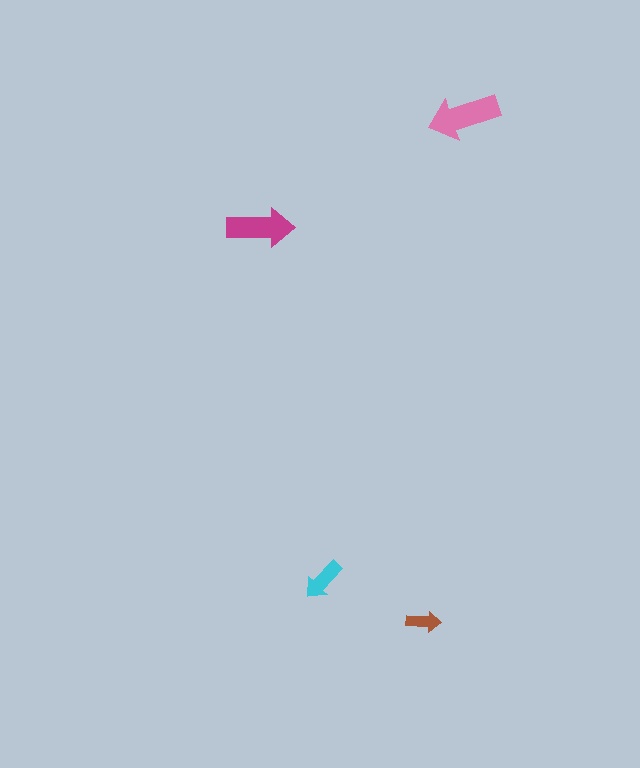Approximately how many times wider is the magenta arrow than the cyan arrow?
About 1.5 times wider.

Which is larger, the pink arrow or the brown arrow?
The pink one.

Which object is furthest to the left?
The magenta arrow is leftmost.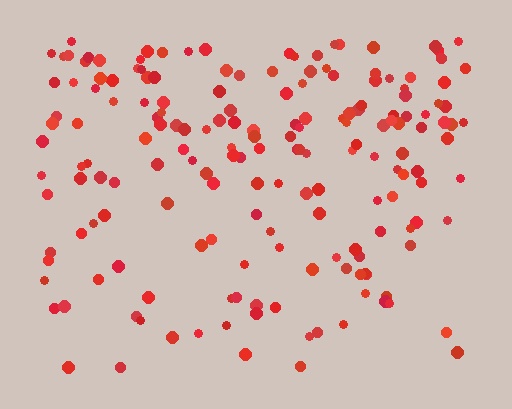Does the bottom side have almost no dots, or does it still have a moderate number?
Still a moderate number, just noticeably fewer than the top.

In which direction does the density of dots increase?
From bottom to top, with the top side densest.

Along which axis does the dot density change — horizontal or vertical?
Vertical.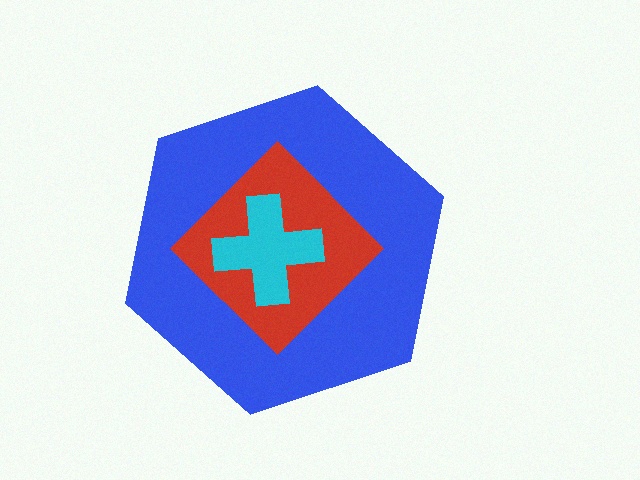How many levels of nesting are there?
3.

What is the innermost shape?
The cyan cross.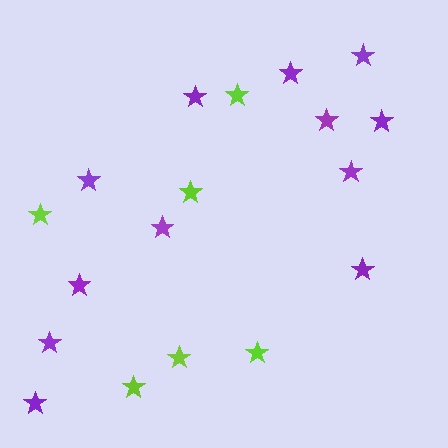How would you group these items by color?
There are 2 groups: one group of purple stars (12) and one group of lime stars (6).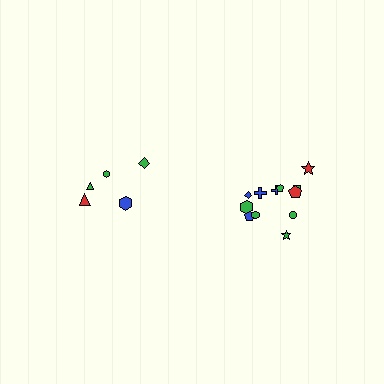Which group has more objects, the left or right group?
The right group.